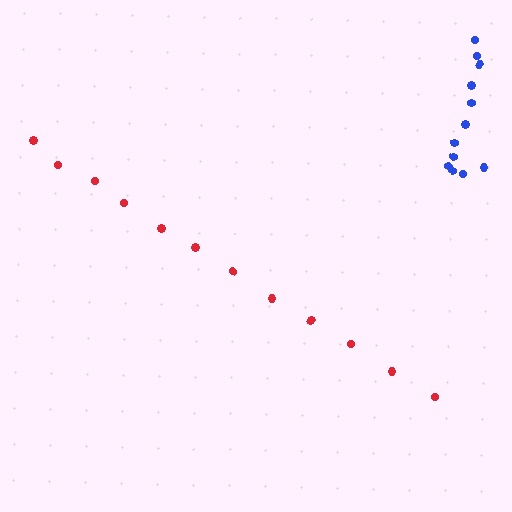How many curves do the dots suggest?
There are 2 distinct paths.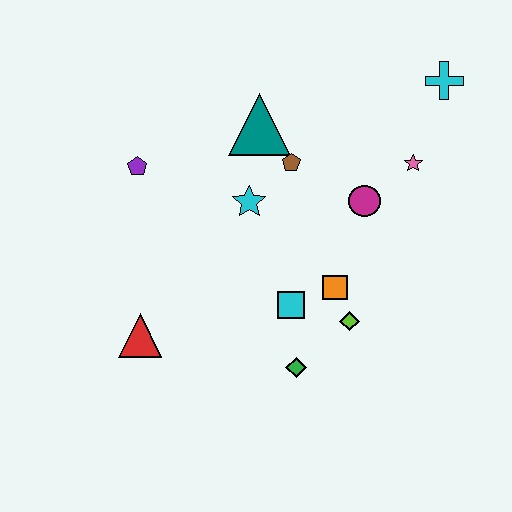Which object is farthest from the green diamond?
The cyan cross is farthest from the green diamond.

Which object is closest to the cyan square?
The orange square is closest to the cyan square.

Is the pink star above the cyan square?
Yes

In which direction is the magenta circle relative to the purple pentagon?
The magenta circle is to the right of the purple pentagon.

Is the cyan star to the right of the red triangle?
Yes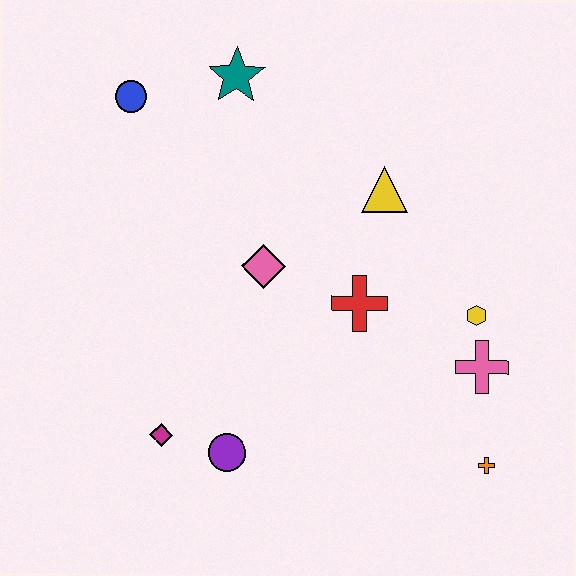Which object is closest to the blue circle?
The teal star is closest to the blue circle.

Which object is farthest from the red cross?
The blue circle is farthest from the red cross.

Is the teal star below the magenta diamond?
No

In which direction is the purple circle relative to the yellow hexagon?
The purple circle is to the left of the yellow hexagon.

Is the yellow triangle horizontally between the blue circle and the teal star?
No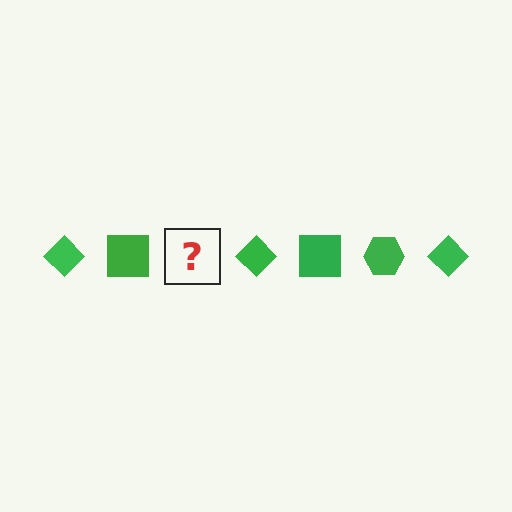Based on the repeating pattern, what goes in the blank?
The blank should be a green hexagon.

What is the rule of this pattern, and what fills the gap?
The rule is that the pattern cycles through diamond, square, hexagon shapes in green. The gap should be filled with a green hexagon.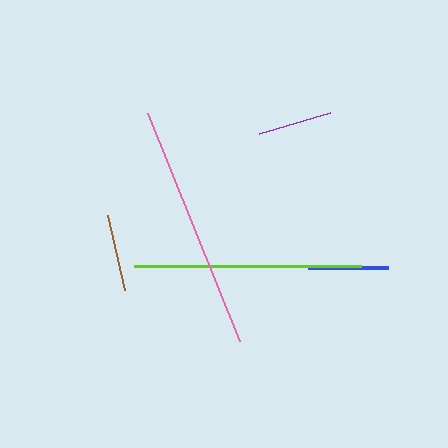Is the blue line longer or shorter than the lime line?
The lime line is longer than the blue line.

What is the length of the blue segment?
The blue segment is approximately 80 pixels long.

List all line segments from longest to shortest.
From longest to shortest: pink, lime, blue, brown, purple.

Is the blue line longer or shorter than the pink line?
The pink line is longer than the blue line.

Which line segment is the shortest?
The purple line is the shortest at approximately 74 pixels.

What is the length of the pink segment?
The pink segment is approximately 245 pixels long.